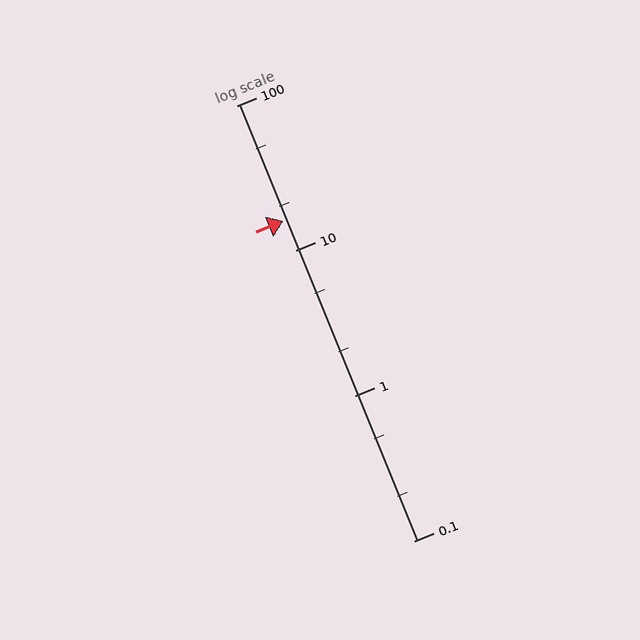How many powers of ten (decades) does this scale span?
The scale spans 3 decades, from 0.1 to 100.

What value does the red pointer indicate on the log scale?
The pointer indicates approximately 16.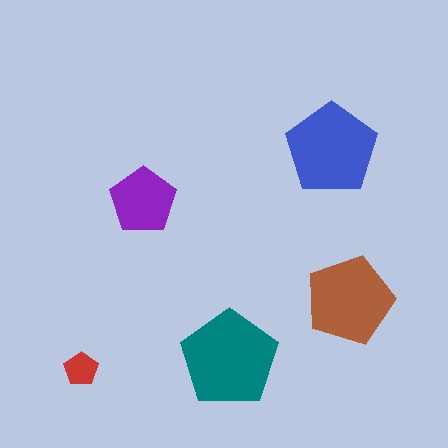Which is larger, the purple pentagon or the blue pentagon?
The blue one.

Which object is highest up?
The blue pentagon is topmost.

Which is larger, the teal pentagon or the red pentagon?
The teal one.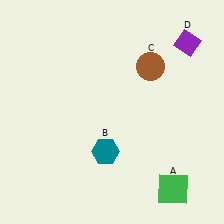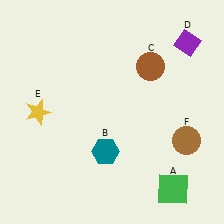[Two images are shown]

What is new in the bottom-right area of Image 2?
A brown circle (F) was added in the bottom-right area of Image 2.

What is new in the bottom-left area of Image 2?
A yellow star (E) was added in the bottom-left area of Image 2.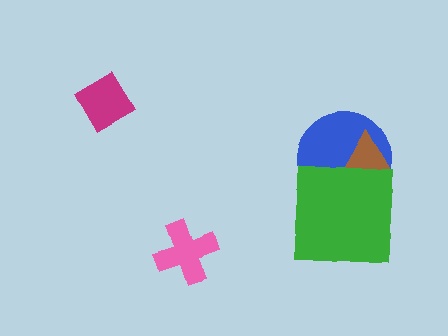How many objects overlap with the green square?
2 objects overlap with the green square.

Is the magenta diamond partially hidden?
No, no other shape covers it.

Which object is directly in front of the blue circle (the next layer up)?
The brown triangle is directly in front of the blue circle.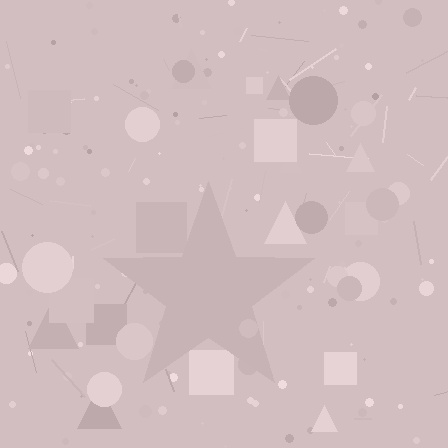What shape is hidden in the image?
A star is hidden in the image.